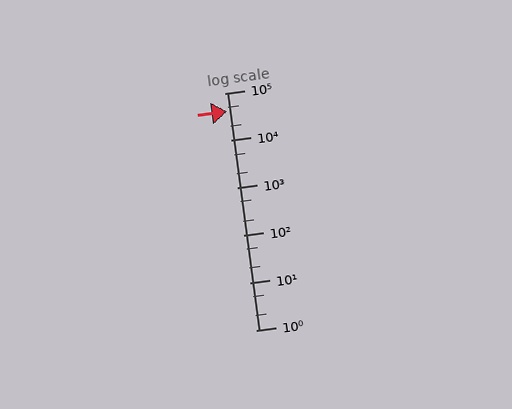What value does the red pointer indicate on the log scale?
The pointer indicates approximately 42000.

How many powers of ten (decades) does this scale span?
The scale spans 5 decades, from 1 to 100000.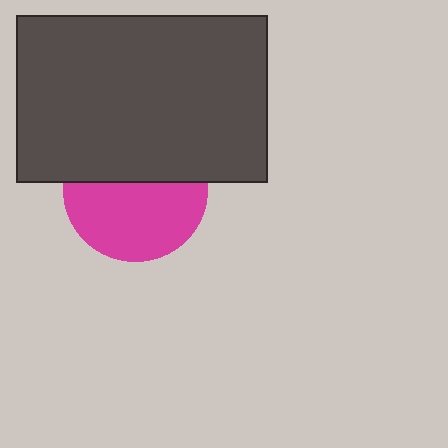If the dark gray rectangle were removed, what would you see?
You would see the complete magenta circle.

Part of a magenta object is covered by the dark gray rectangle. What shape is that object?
It is a circle.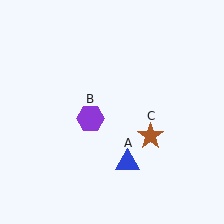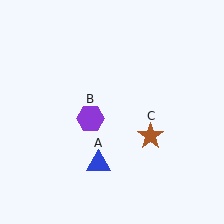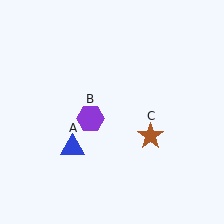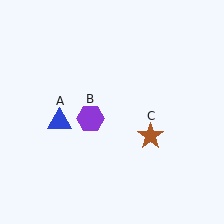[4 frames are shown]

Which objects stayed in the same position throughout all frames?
Purple hexagon (object B) and brown star (object C) remained stationary.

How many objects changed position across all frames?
1 object changed position: blue triangle (object A).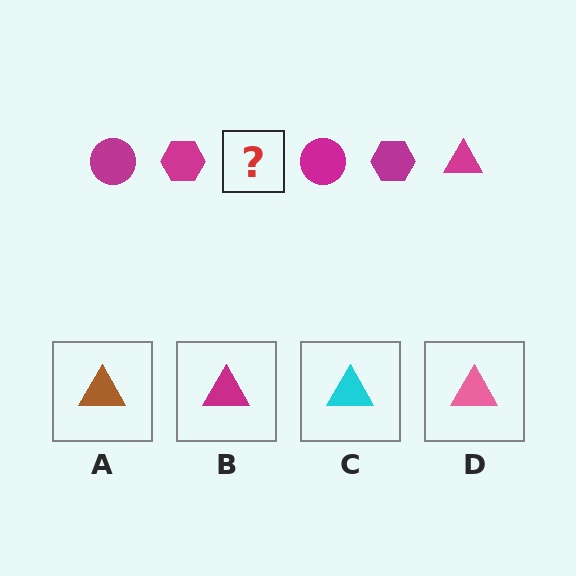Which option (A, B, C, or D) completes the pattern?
B.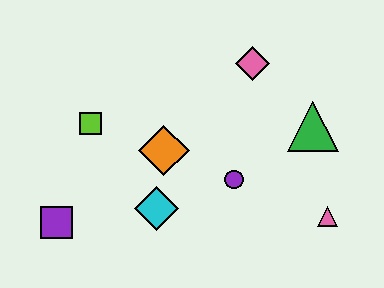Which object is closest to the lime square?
The orange diamond is closest to the lime square.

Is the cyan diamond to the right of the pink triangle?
No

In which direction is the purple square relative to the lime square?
The purple square is below the lime square.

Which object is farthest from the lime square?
The pink triangle is farthest from the lime square.